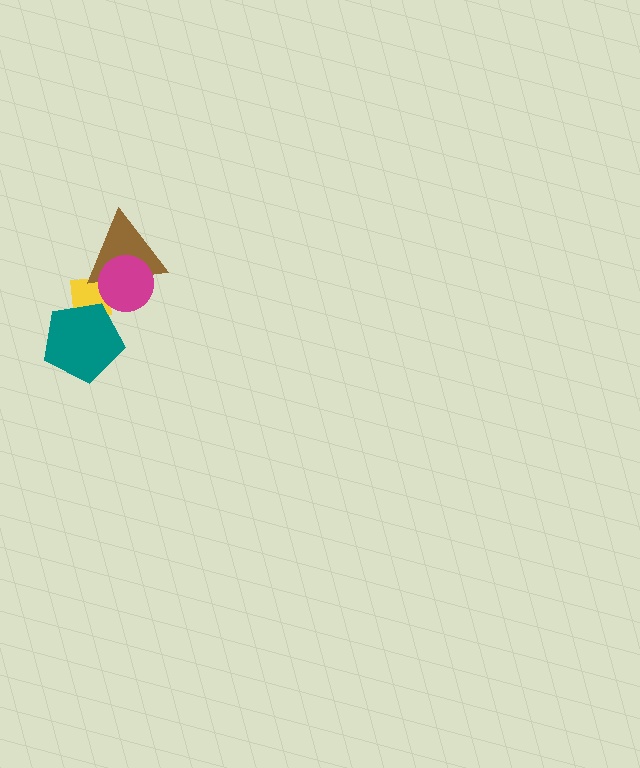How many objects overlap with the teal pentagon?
1 object overlaps with the teal pentagon.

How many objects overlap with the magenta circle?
2 objects overlap with the magenta circle.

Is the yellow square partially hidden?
Yes, it is partially covered by another shape.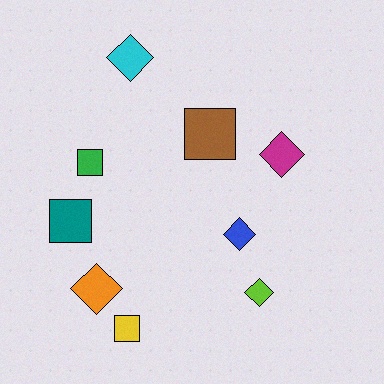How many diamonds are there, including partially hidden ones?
There are 5 diamonds.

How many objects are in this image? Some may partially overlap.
There are 9 objects.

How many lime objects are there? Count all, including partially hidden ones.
There is 1 lime object.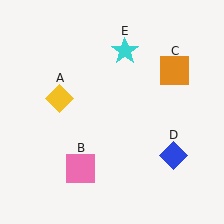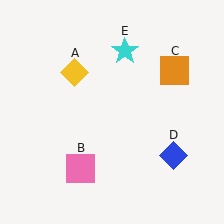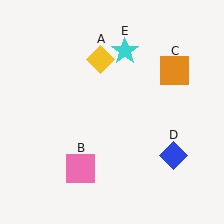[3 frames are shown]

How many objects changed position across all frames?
1 object changed position: yellow diamond (object A).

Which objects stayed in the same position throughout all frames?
Pink square (object B) and orange square (object C) and blue diamond (object D) and cyan star (object E) remained stationary.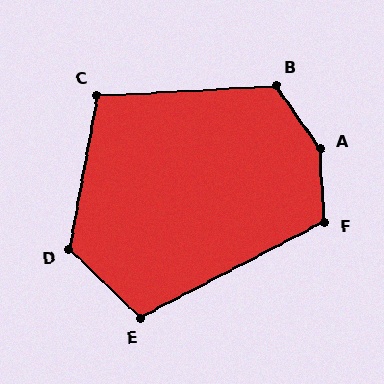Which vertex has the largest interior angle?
A, at approximately 148 degrees.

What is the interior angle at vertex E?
Approximately 109 degrees (obtuse).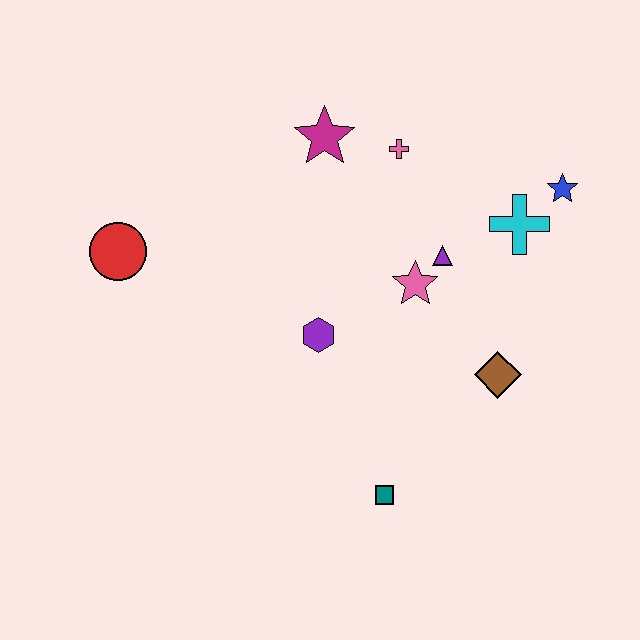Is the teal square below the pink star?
Yes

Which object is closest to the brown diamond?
The pink star is closest to the brown diamond.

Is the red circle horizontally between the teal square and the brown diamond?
No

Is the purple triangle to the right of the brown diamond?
No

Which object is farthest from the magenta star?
The teal square is farthest from the magenta star.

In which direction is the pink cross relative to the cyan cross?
The pink cross is to the left of the cyan cross.